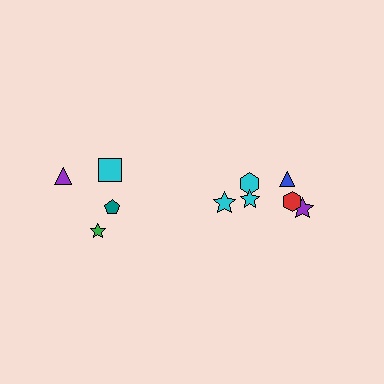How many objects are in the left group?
There are 4 objects.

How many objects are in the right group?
There are 6 objects.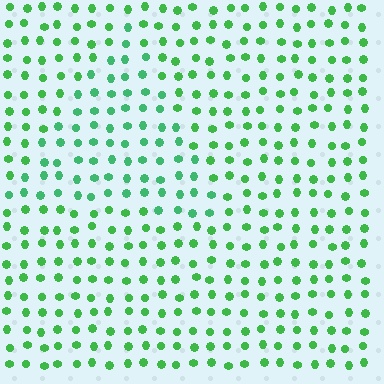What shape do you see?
I see a triangle.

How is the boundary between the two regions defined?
The boundary is defined purely by a slight shift in hue (about 19 degrees). Spacing, size, and orientation are identical on both sides.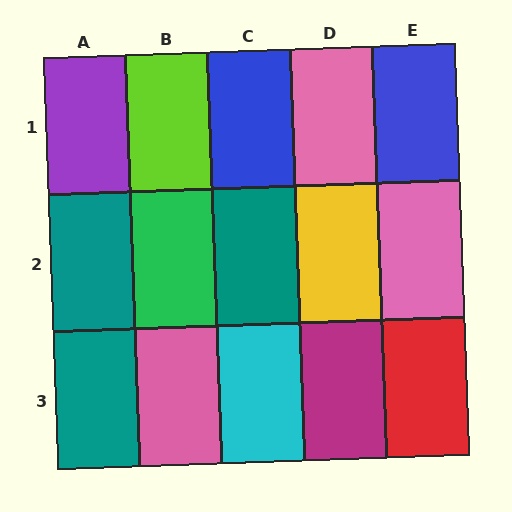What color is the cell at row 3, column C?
Cyan.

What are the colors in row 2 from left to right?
Teal, green, teal, yellow, pink.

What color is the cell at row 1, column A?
Purple.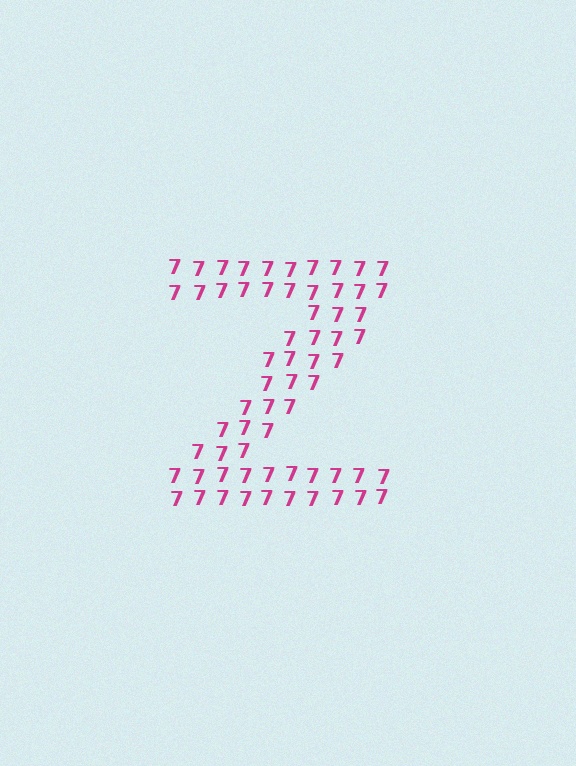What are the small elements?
The small elements are digit 7's.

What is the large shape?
The large shape is the letter Z.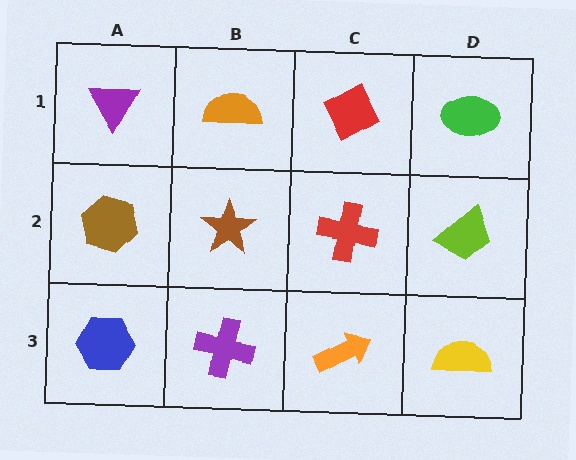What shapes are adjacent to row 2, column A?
A purple triangle (row 1, column A), a blue hexagon (row 3, column A), a brown star (row 2, column B).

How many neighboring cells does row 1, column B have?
3.